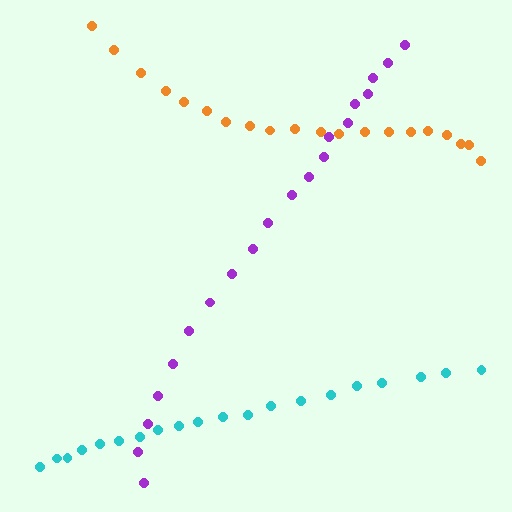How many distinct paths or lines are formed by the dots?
There are 3 distinct paths.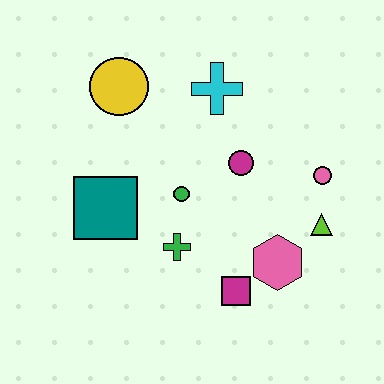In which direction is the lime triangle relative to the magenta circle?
The lime triangle is to the right of the magenta circle.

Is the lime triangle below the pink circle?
Yes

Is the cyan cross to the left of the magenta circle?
Yes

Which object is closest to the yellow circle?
The cyan cross is closest to the yellow circle.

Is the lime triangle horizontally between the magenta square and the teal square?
No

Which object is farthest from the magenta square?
The yellow circle is farthest from the magenta square.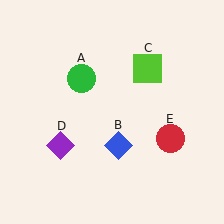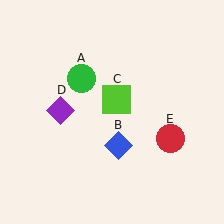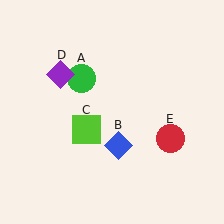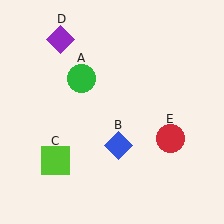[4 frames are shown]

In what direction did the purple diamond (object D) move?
The purple diamond (object D) moved up.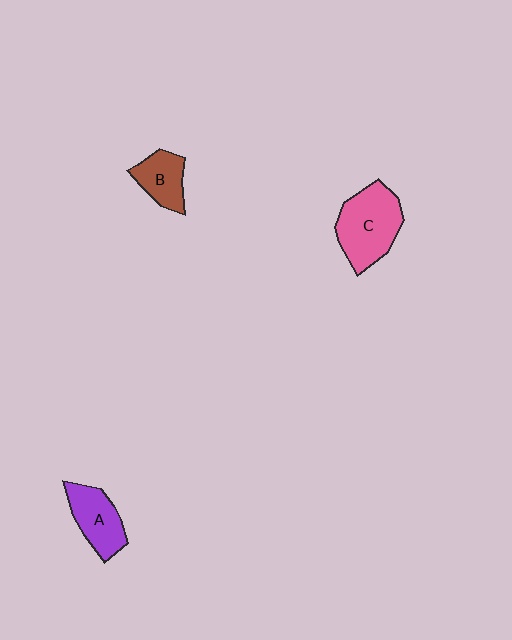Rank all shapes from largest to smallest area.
From largest to smallest: C (pink), A (purple), B (brown).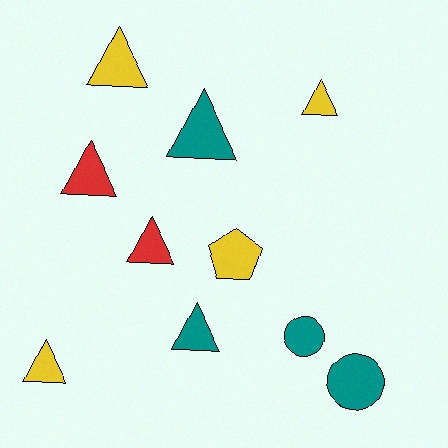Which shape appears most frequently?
Triangle, with 7 objects.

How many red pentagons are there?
There are no red pentagons.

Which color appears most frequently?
Yellow, with 4 objects.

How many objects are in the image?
There are 10 objects.